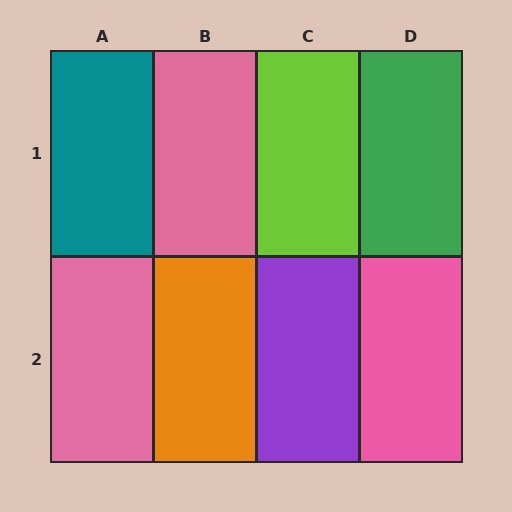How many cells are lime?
1 cell is lime.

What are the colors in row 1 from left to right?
Teal, pink, lime, green.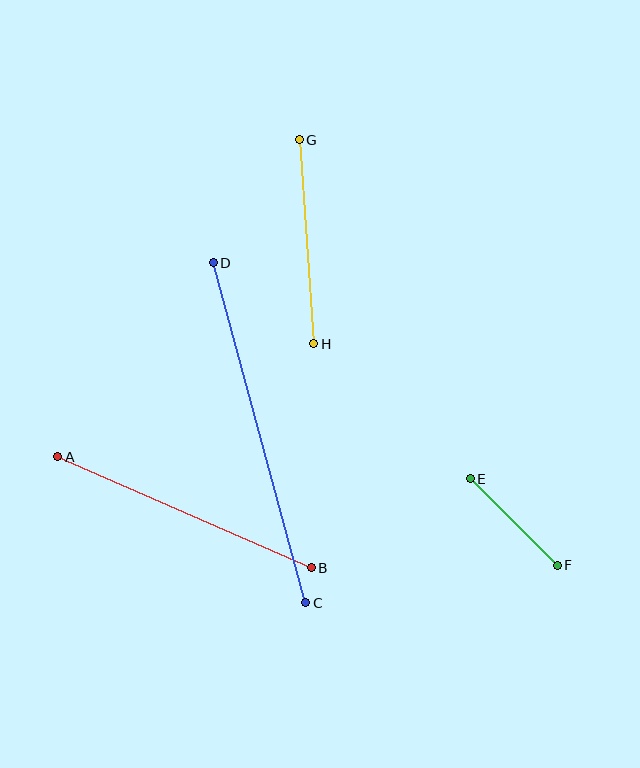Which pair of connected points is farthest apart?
Points C and D are farthest apart.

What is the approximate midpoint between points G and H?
The midpoint is at approximately (306, 242) pixels.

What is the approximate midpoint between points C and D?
The midpoint is at approximately (259, 433) pixels.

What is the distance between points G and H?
The distance is approximately 205 pixels.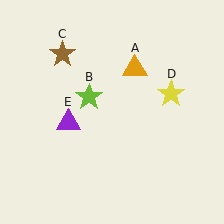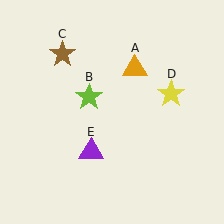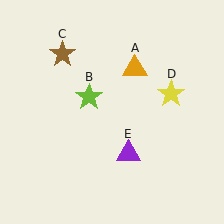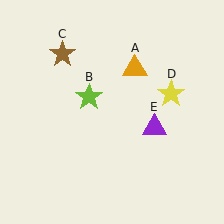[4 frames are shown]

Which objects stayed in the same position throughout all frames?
Orange triangle (object A) and lime star (object B) and brown star (object C) and yellow star (object D) remained stationary.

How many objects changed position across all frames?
1 object changed position: purple triangle (object E).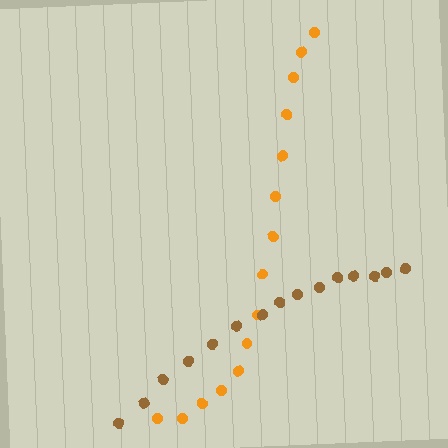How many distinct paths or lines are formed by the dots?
There are 2 distinct paths.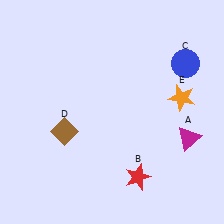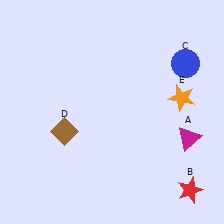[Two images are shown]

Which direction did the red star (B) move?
The red star (B) moved right.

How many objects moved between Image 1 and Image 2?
1 object moved between the two images.